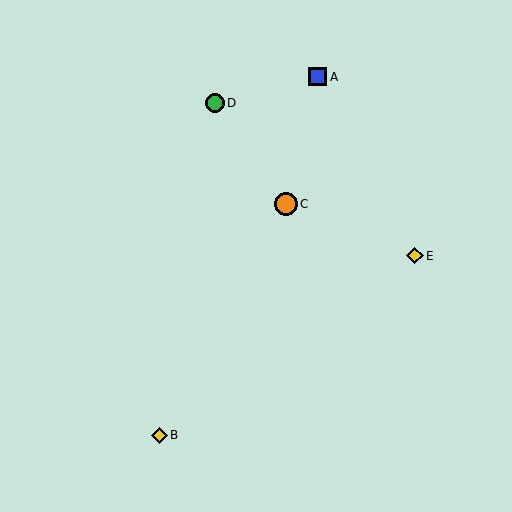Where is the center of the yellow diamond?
The center of the yellow diamond is at (415, 256).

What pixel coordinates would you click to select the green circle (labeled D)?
Click at (215, 103) to select the green circle D.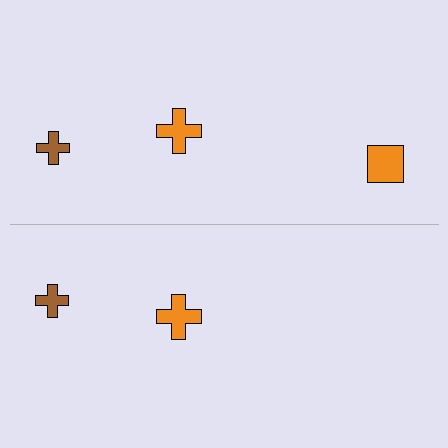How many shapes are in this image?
There are 5 shapes in this image.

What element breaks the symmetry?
A orange square is missing from the bottom side.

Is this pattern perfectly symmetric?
No, the pattern is not perfectly symmetric. A orange square is missing from the bottom side.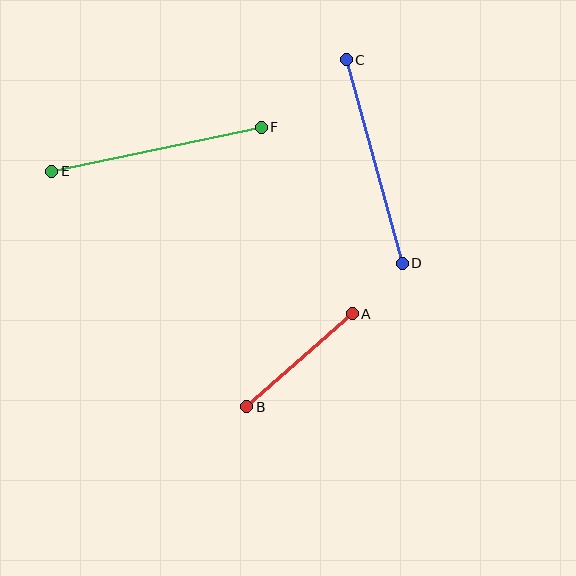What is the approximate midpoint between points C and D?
The midpoint is at approximately (374, 162) pixels.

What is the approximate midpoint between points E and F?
The midpoint is at approximately (157, 149) pixels.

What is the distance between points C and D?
The distance is approximately 211 pixels.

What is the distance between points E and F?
The distance is approximately 214 pixels.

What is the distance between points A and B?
The distance is approximately 140 pixels.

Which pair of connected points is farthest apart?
Points E and F are farthest apart.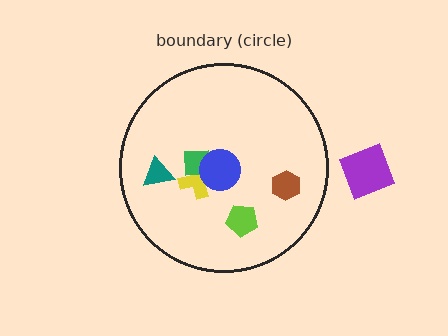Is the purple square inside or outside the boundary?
Outside.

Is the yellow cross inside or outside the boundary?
Inside.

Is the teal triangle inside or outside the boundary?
Inside.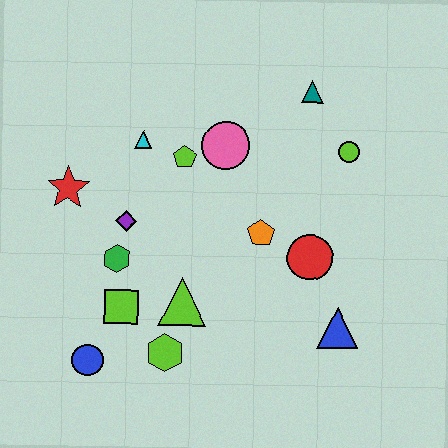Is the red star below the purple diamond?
No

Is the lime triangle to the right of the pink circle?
No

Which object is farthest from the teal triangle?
The blue circle is farthest from the teal triangle.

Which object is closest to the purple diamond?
The green hexagon is closest to the purple diamond.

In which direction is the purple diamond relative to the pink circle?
The purple diamond is to the left of the pink circle.